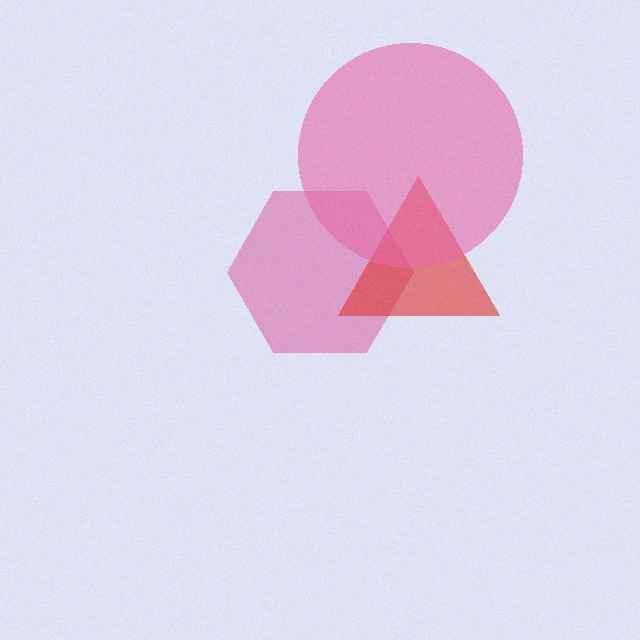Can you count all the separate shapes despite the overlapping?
Yes, there are 3 separate shapes.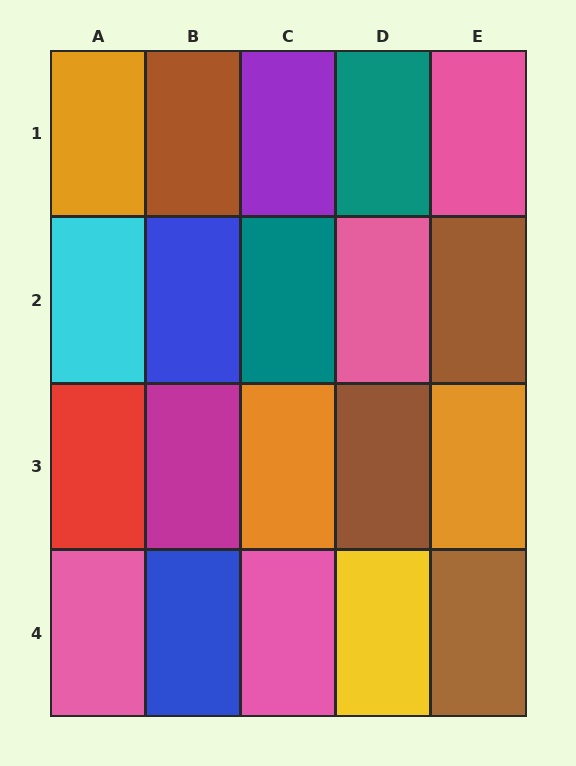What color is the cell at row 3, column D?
Brown.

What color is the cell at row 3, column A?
Red.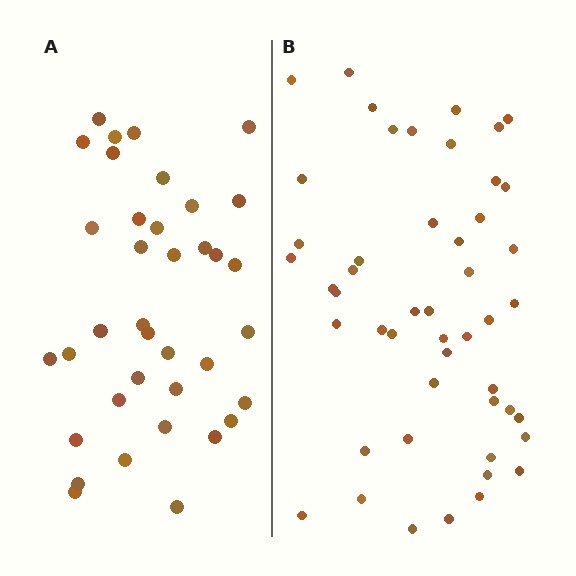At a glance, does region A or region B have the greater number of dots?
Region B (the right region) has more dots.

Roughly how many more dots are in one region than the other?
Region B has roughly 12 or so more dots than region A.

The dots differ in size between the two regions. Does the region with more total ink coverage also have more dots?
No. Region A has more total ink coverage because its dots are larger, but region B actually contains more individual dots. Total area can be misleading — the number of items is what matters here.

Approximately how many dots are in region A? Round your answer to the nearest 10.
About 40 dots. (The exact count is 37, which rounds to 40.)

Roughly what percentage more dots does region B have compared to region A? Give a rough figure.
About 30% more.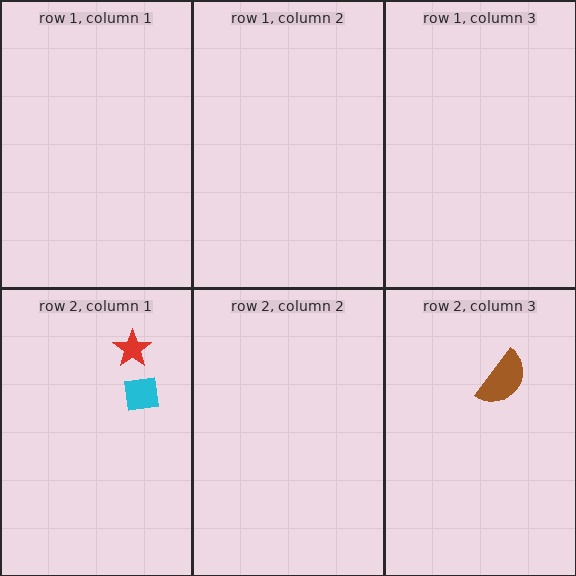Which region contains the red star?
The row 2, column 1 region.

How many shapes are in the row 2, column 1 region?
2.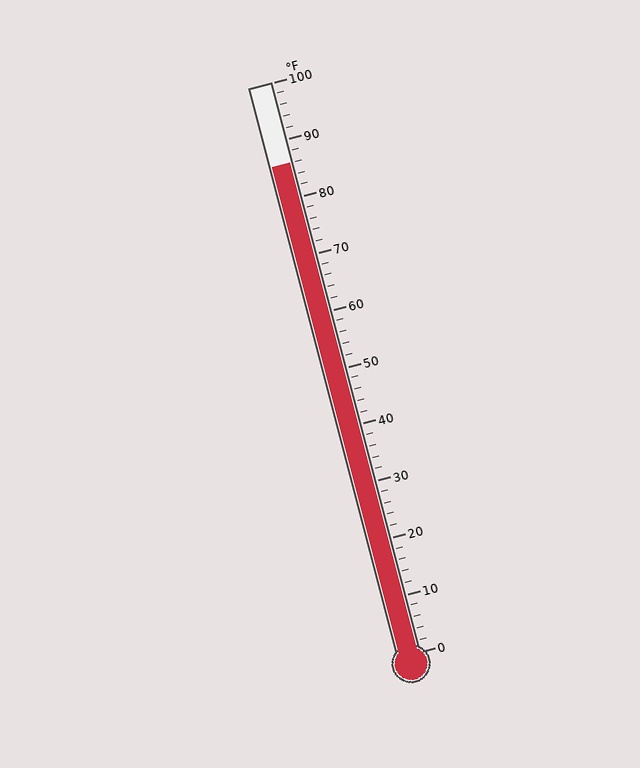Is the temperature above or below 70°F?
The temperature is above 70°F.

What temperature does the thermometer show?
The thermometer shows approximately 86°F.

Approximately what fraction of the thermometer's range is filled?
The thermometer is filled to approximately 85% of its range.